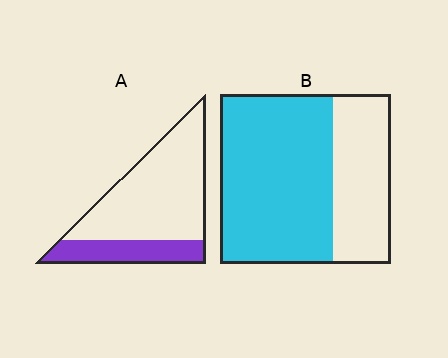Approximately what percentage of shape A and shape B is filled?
A is approximately 25% and B is approximately 65%.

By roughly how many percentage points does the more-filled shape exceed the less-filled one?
By roughly 40 percentage points (B over A).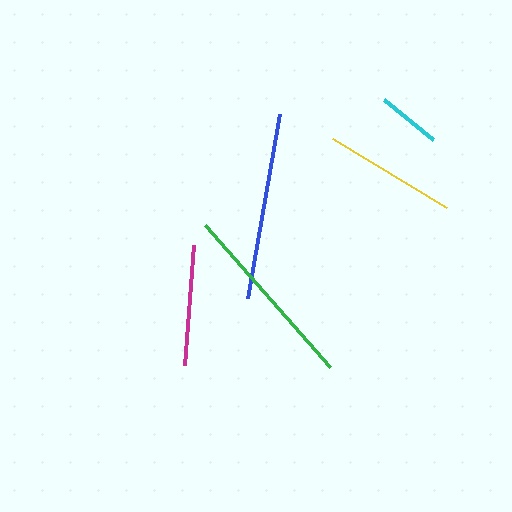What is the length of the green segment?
The green segment is approximately 189 pixels long.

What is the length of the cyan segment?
The cyan segment is approximately 64 pixels long.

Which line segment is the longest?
The green line is the longest at approximately 189 pixels.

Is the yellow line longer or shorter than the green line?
The green line is longer than the yellow line.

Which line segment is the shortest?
The cyan line is the shortest at approximately 64 pixels.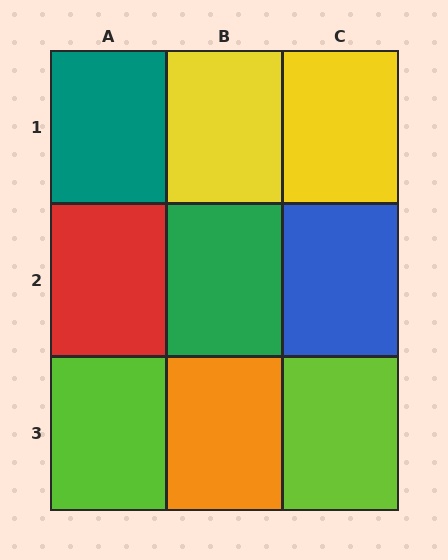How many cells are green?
1 cell is green.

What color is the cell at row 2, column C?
Blue.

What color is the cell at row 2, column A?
Red.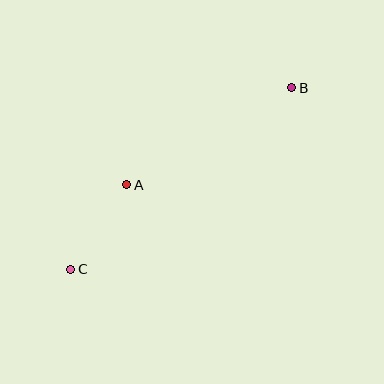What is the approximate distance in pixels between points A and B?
The distance between A and B is approximately 191 pixels.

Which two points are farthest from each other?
Points B and C are farthest from each other.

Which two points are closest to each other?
Points A and C are closest to each other.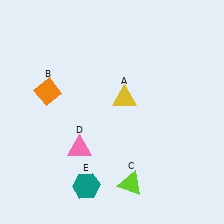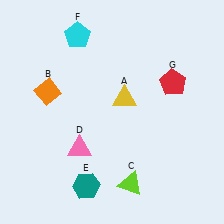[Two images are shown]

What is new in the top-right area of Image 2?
A red pentagon (G) was added in the top-right area of Image 2.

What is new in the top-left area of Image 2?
A cyan pentagon (F) was added in the top-left area of Image 2.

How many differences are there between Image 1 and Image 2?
There are 2 differences between the two images.